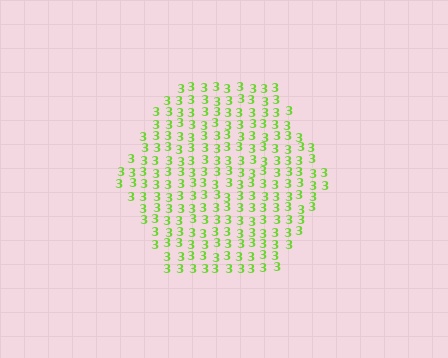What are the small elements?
The small elements are digit 3's.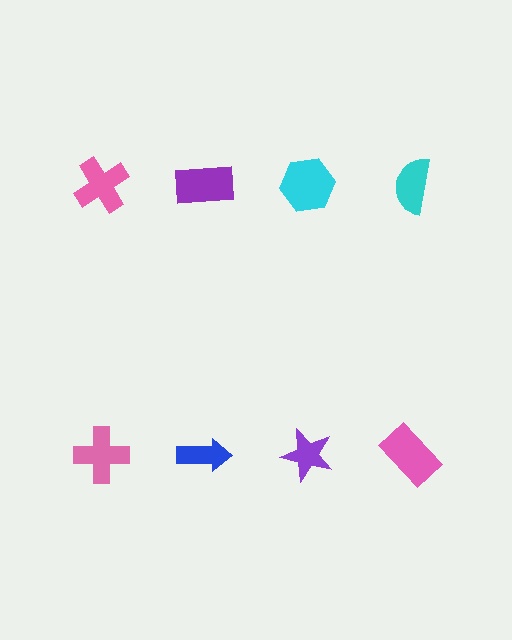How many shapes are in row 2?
4 shapes.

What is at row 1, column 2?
A purple rectangle.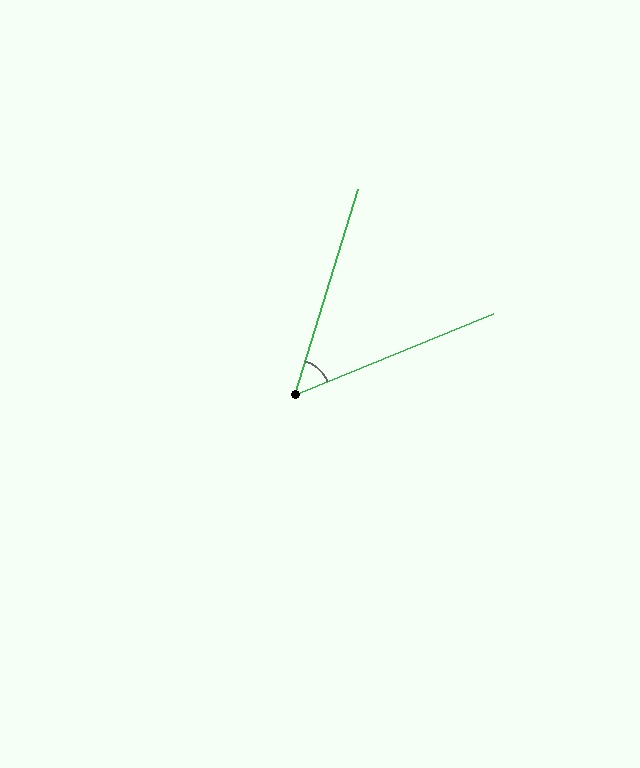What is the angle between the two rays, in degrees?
Approximately 51 degrees.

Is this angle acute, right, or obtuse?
It is acute.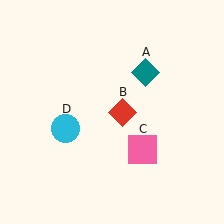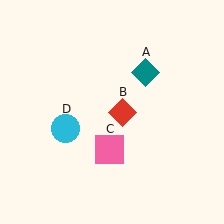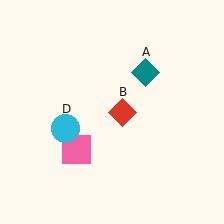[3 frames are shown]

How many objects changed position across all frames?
1 object changed position: pink square (object C).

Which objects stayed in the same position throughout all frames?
Teal diamond (object A) and red diamond (object B) and cyan circle (object D) remained stationary.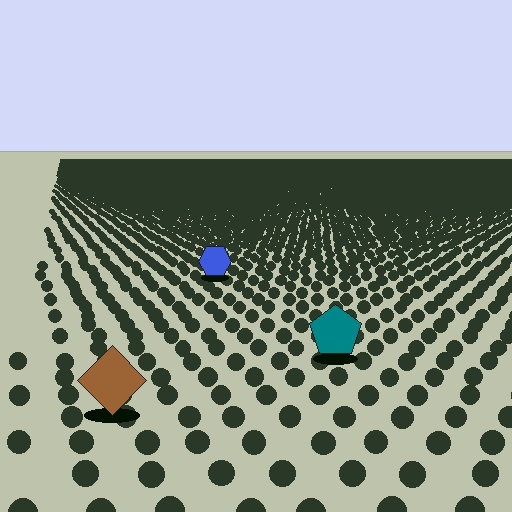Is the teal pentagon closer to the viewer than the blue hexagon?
Yes. The teal pentagon is closer — you can tell from the texture gradient: the ground texture is coarser near it.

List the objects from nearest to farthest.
From nearest to farthest: the brown diamond, the teal pentagon, the blue hexagon.